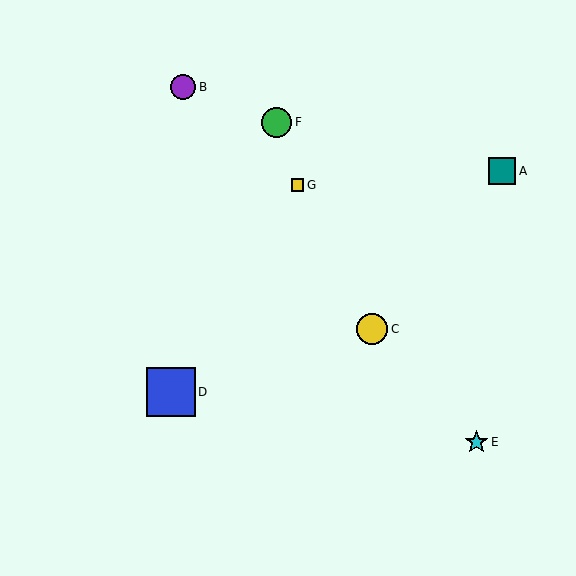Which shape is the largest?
The blue square (labeled D) is the largest.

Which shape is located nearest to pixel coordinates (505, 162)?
The teal square (labeled A) at (502, 171) is nearest to that location.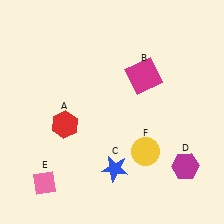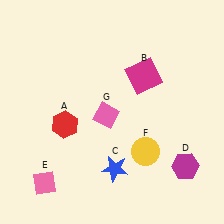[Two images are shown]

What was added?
A pink diamond (G) was added in Image 2.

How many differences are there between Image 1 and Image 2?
There is 1 difference between the two images.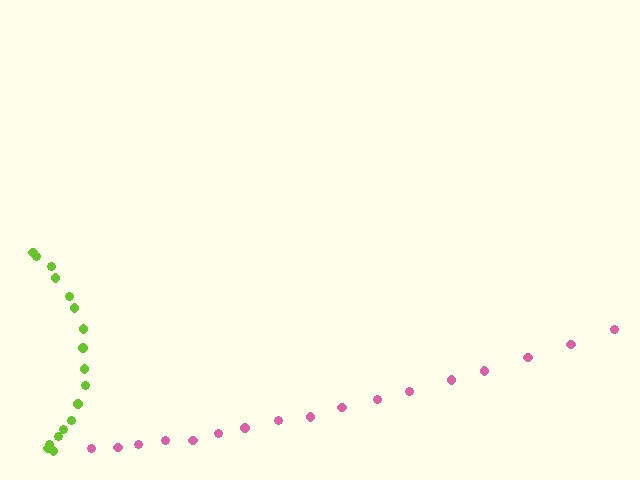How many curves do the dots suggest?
There are 2 distinct paths.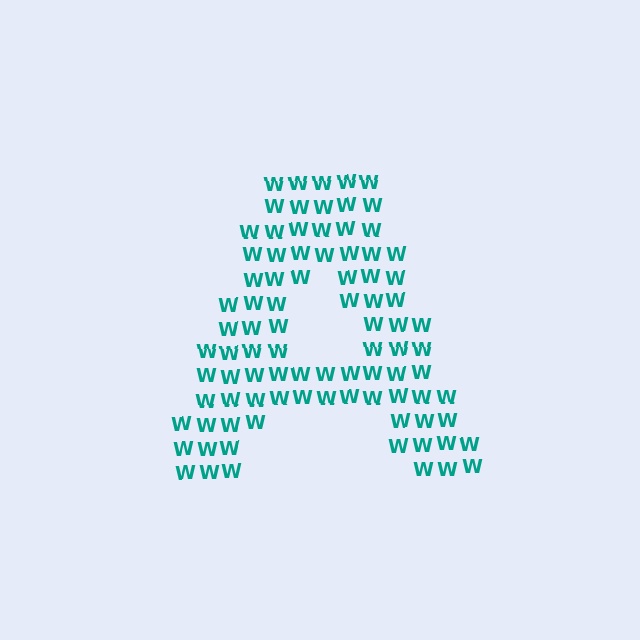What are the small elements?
The small elements are letter W's.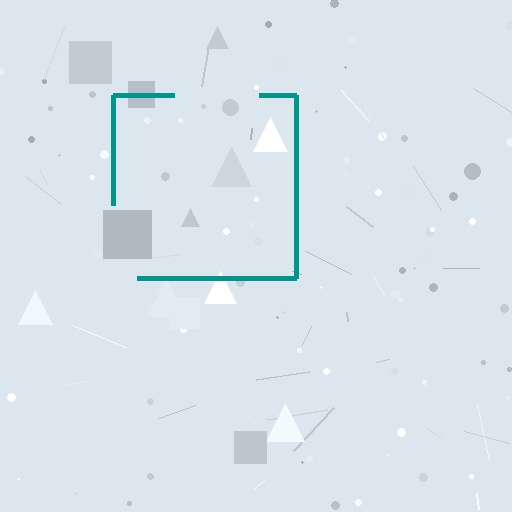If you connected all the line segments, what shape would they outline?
They would outline a square.